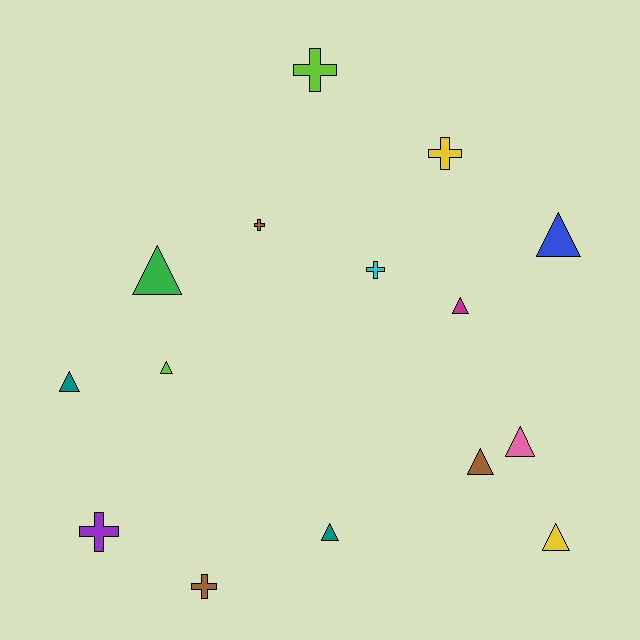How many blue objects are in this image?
There is 1 blue object.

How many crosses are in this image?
There are 6 crosses.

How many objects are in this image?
There are 15 objects.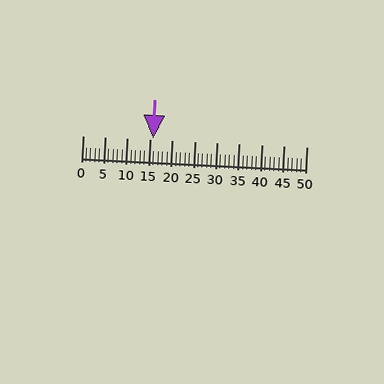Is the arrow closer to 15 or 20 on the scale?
The arrow is closer to 15.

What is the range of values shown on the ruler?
The ruler shows values from 0 to 50.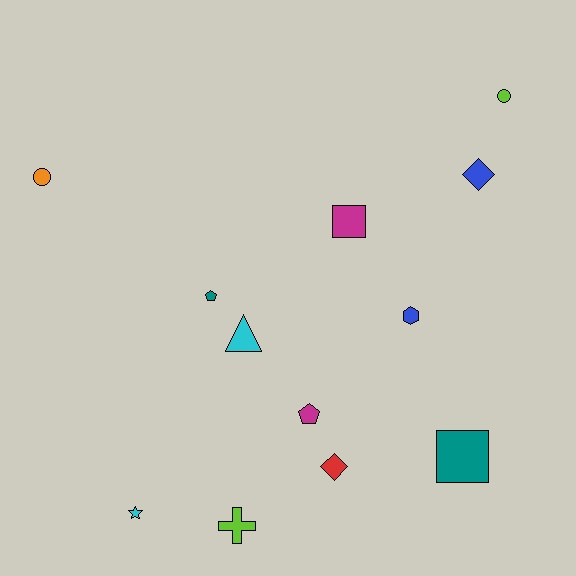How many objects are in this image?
There are 12 objects.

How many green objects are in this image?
There are no green objects.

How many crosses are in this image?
There is 1 cross.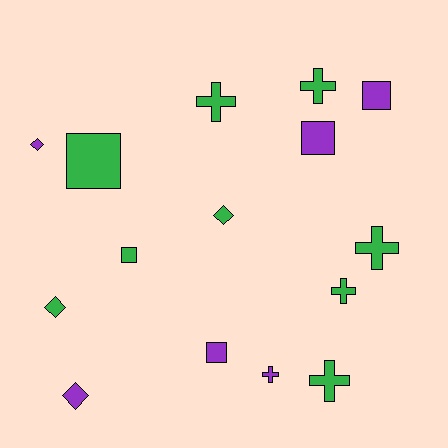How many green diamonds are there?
There are 2 green diamonds.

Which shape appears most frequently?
Cross, with 6 objects.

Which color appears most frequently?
Green, with 9 objects.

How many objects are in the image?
There are 15 objects.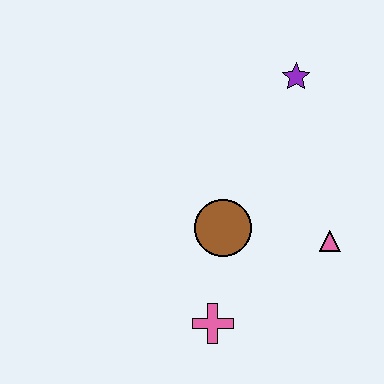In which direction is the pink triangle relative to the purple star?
The pink triangle is below the purple star.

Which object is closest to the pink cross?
The brown circle is closest to the pink cross.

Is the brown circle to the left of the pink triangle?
Yes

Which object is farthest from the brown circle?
The purple star is farthest from the brown circle.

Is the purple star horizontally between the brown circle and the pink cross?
No